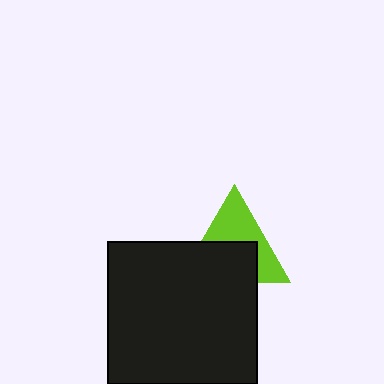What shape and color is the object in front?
The object in front is a black rectangle.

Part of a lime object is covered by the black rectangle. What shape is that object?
It is a triangle.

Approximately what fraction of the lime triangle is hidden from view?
Roughly 50% of the lime triangle is hidden behind the black rectangle.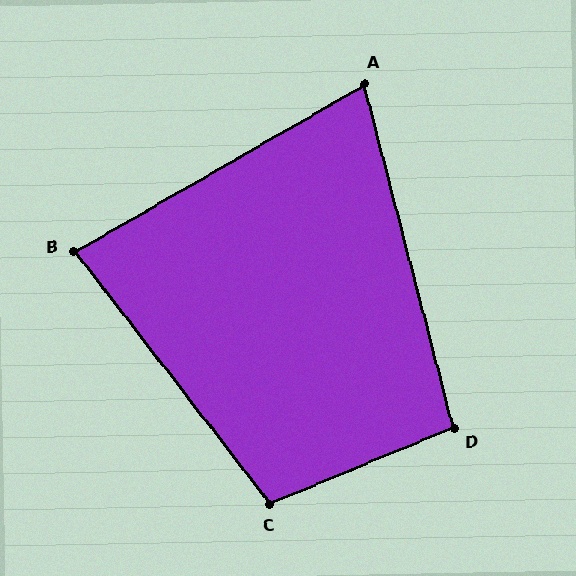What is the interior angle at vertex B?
Approximately 82 degrees (acute).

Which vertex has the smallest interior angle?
A, at approximately 75 degrees.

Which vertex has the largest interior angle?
C, at approximately 105 degrees.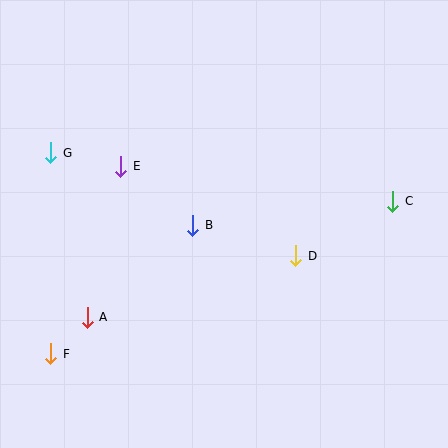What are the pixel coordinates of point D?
Point D is at (296, 256).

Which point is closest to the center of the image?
Point B at (193, 225) is closest to the center.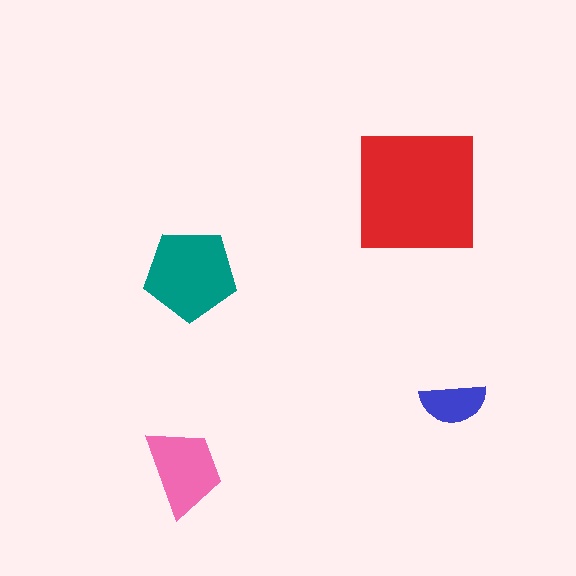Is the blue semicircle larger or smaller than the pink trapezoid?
Smaller.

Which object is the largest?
The red square.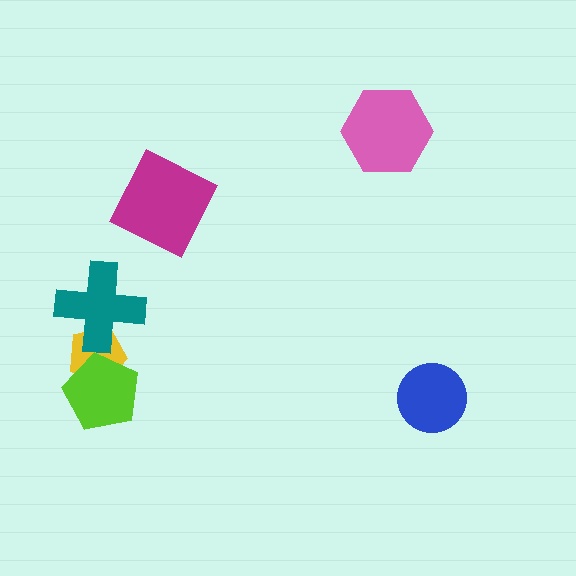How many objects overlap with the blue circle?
0 objects overlap with the blue circle.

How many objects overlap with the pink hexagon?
0 objects overlap with the pink hexagon.